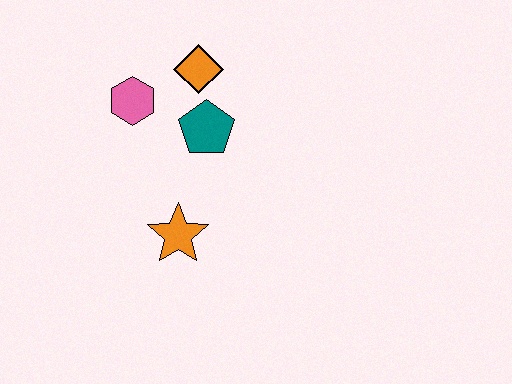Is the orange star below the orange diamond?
Yes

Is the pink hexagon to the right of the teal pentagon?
No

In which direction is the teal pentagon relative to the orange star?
The teal pentagon is above the orange star.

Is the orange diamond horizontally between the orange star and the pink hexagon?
No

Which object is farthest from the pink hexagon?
The orange star is farthest from the pink hexagon.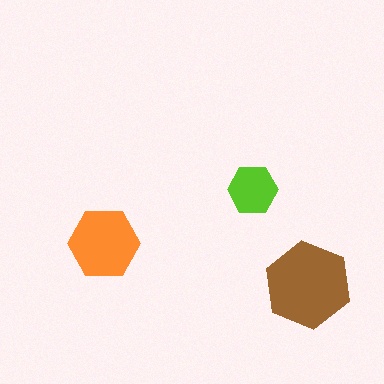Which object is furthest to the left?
The orange hexagon is leftmost.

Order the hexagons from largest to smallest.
the brown one, the orange one, the lime one.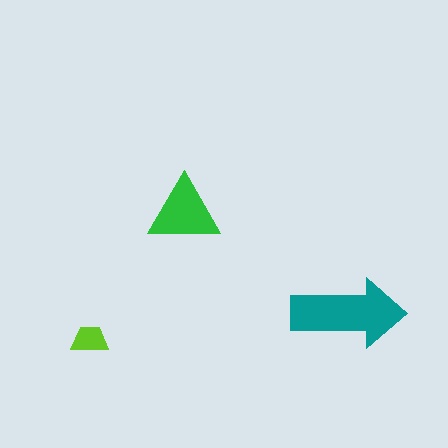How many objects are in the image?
There are 3 objects in the image.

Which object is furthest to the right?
The teal arrow is rightmost.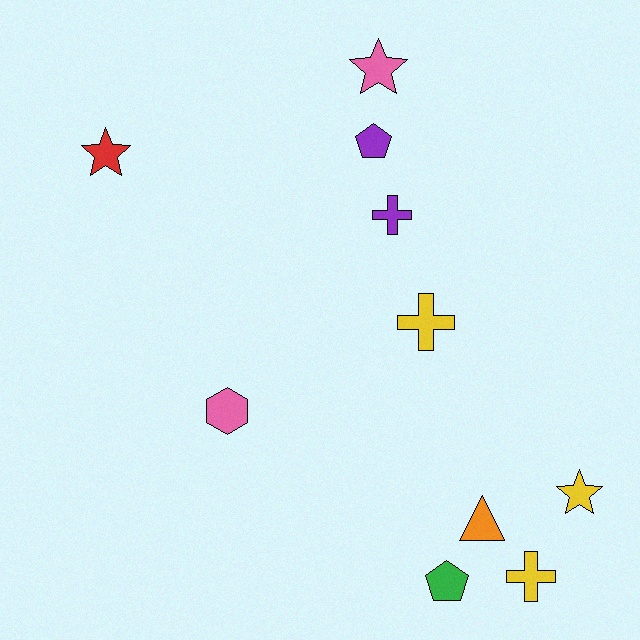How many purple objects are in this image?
There are 2 purple objects.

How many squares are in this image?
There are no squares.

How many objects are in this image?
There are 10 objects.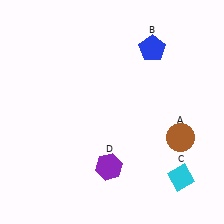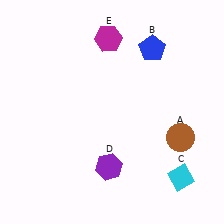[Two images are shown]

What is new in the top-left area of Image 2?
A magenta hexagon (E) was added in the top-left area of Image 2.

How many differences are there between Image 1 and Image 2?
There is 1 difference between the two images.